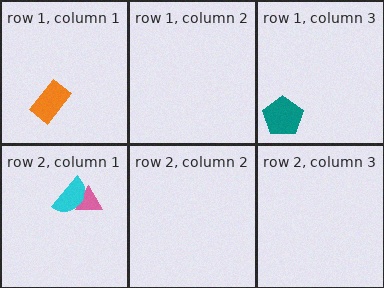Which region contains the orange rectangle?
The row 1, column 1 region.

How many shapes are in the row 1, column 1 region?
1.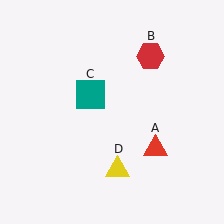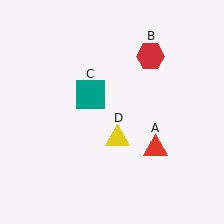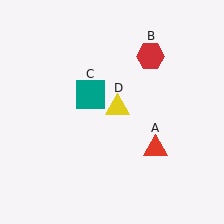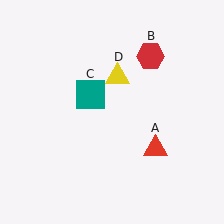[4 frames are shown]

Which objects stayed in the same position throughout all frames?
Red triangle (object A) and red hexagon (object B) and teal square (object C) remained stationary.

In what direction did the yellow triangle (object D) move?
The yellow triangle (object D) moved up.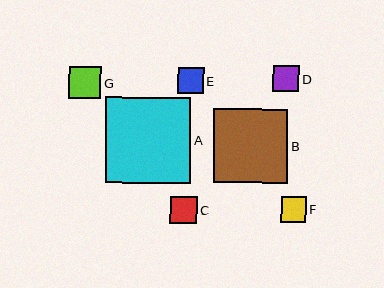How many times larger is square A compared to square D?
Square A is approximately 3.2 times the size of square D.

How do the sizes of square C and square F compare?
Square C and square F are approximately the same size.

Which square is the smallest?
Square F is the smallest with a size of approximately 25 pixels.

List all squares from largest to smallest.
From largest to smallest: A, B, G, D, C, E, F.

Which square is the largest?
Square A is the largest with a size of approximately 86 pixels.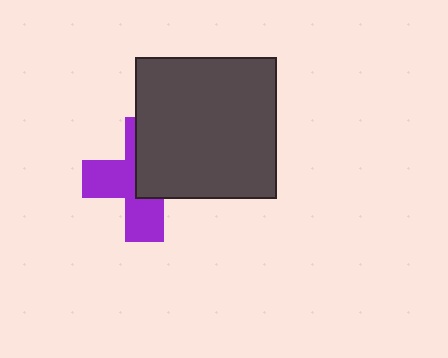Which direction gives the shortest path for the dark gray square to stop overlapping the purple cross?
Moving toward the upper-right gives the shortest separation.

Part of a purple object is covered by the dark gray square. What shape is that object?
It is a cross.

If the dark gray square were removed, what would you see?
You would see the complete purple cross.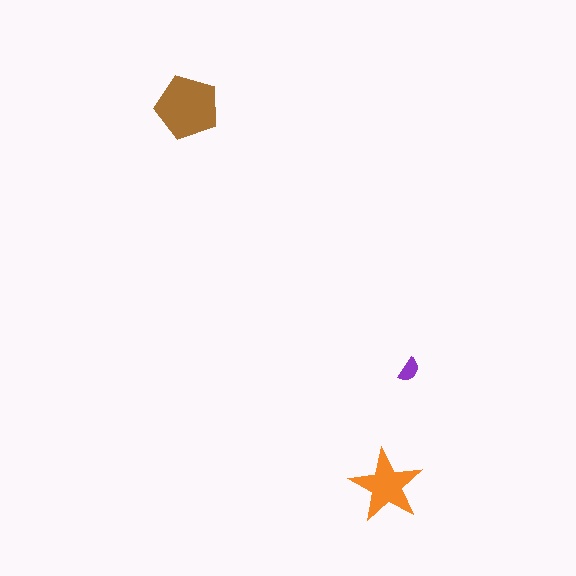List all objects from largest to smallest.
The brown pentagon, the orange star, the purple semicircle.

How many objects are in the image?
There are 3 objects in the image.